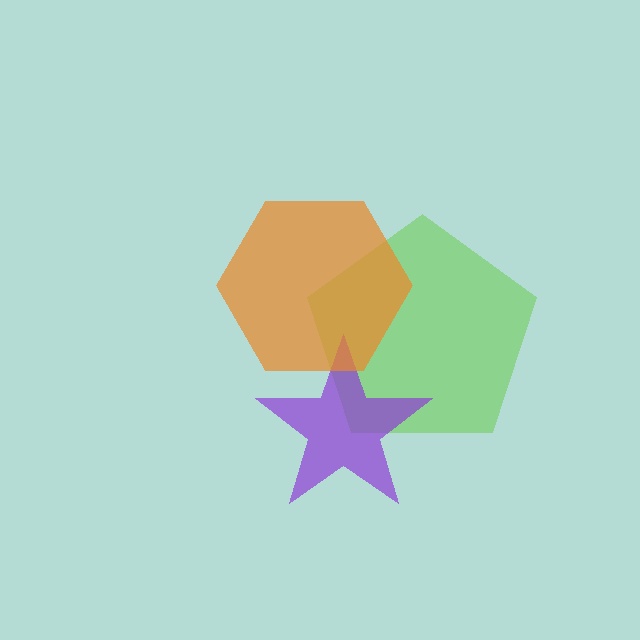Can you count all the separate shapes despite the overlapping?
Yes, there are 3 separate shapes.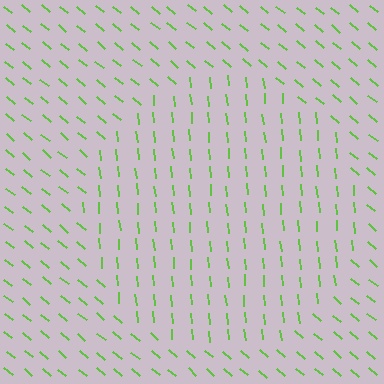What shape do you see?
I see a circle.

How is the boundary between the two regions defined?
The boundary is defined purely by a change in line orientation (approximately 45 degrees difference). All lines are the same color and thickness.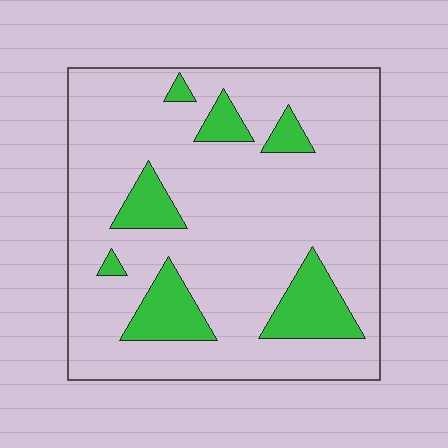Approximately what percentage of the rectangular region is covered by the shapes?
Approximately 15%.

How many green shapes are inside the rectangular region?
7.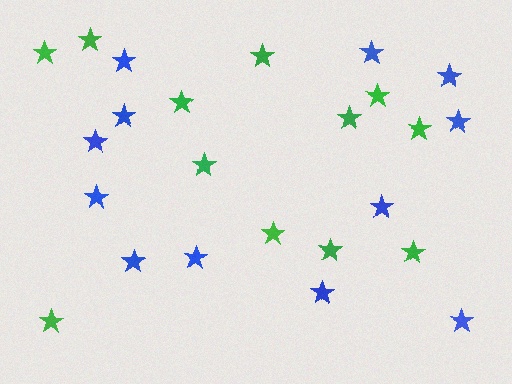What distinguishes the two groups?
There are 2 groups: one group of green stars (12) and one group of blue stars (12).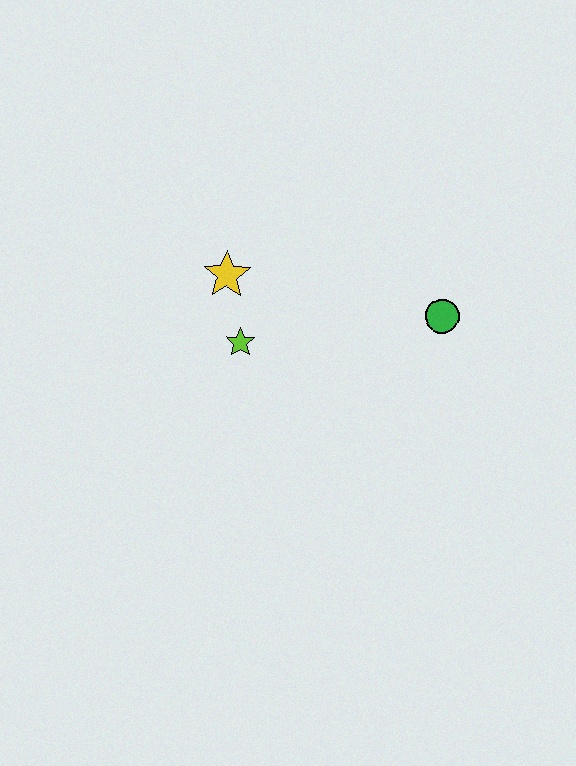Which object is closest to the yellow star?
The lime star is closest to the yellow star.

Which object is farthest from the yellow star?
The green circle is farthest from the yellow star.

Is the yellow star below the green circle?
No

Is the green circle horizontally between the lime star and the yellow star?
No